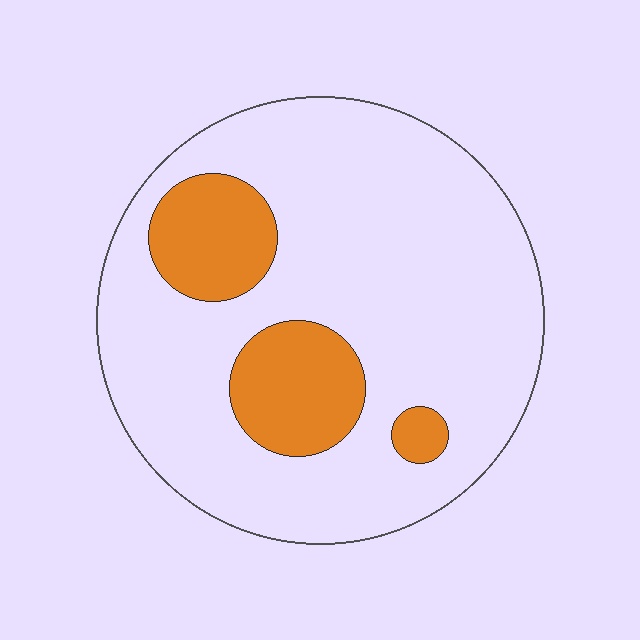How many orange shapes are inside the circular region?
3.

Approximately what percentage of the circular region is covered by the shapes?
Approximately 20%.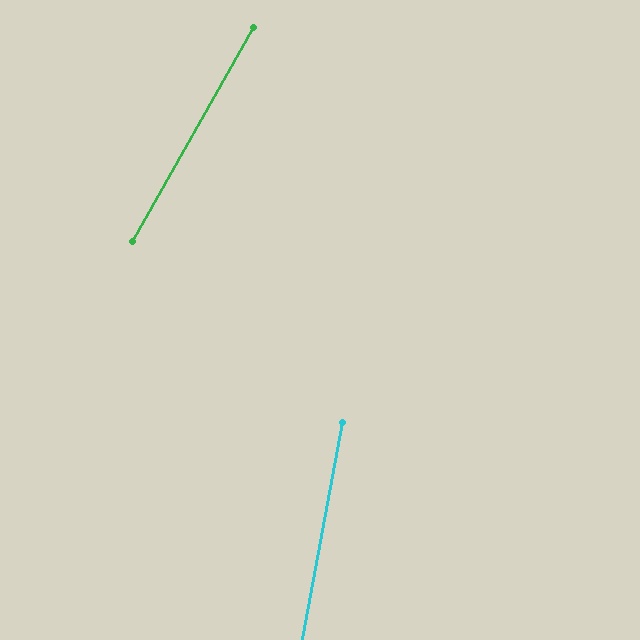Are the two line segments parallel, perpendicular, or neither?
Neither parallel nor perpendicular — they differ by about 19°.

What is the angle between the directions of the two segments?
Approximately 19 degrees.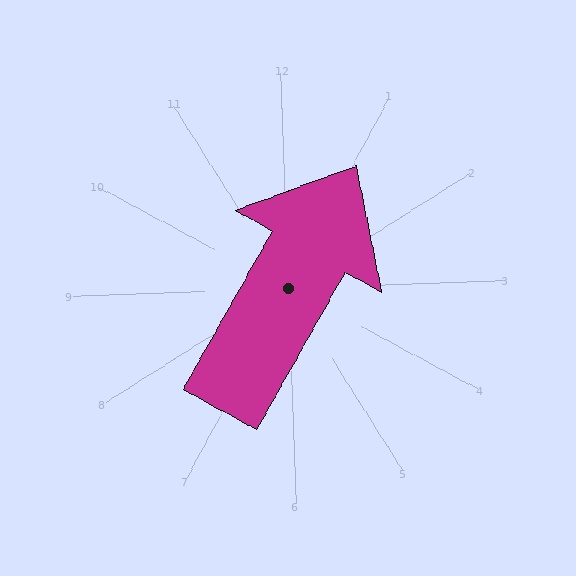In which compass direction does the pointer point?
Northeast.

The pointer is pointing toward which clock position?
Roughly 1 o'clock.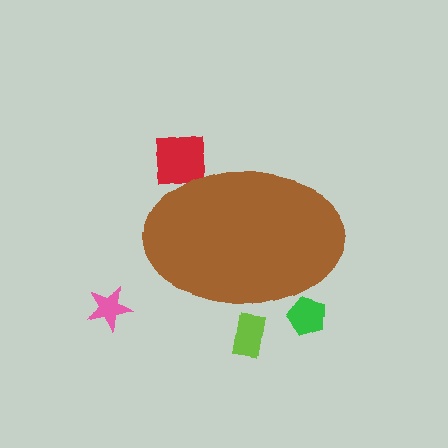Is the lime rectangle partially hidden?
Yes, the lime rectangle is partially hidden behind the brown ellipse.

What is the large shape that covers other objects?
A brown ellipse.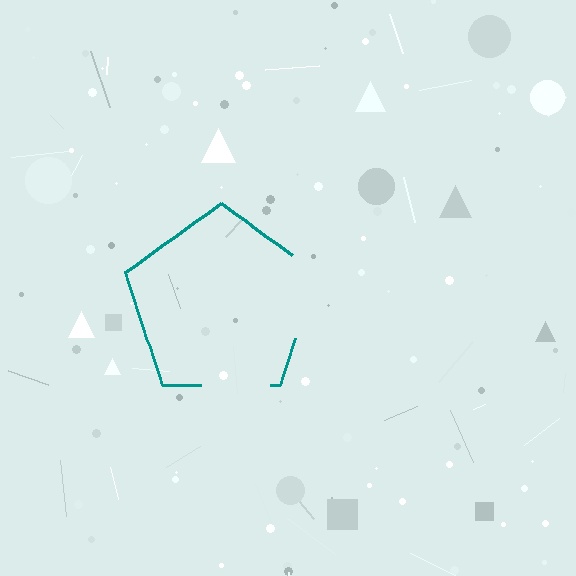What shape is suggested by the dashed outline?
The dashed outline suggests a pentagon.